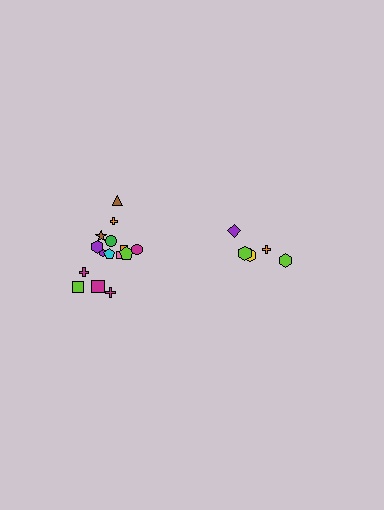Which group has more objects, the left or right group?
The left group.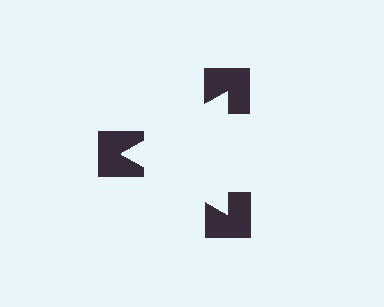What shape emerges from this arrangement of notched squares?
An illusory triangle — its edges are inferred from the aligned wedge cuts in the notched squares, not physically drawn.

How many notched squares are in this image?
There are 3 — one at each vertex of the illusory triangle.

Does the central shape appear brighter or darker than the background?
It typically appears slightly brighter than the background, even though no actual brightness change is drawn.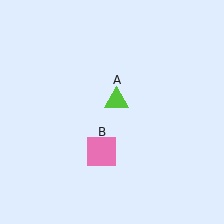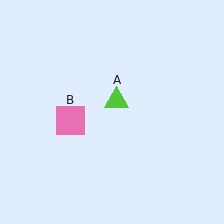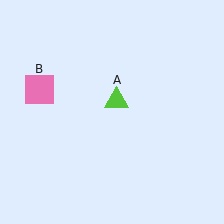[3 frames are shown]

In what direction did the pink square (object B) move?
The pink square (object B) moved up and to the left.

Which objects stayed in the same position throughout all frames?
Lime triangle (object A) remained stationary.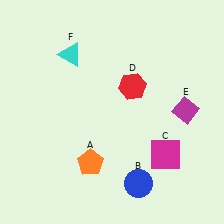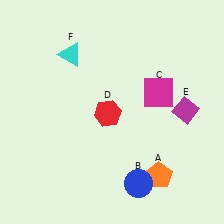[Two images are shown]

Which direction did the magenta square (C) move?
The magenta square (C) moved up.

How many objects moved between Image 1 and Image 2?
3 objects moved between the two images.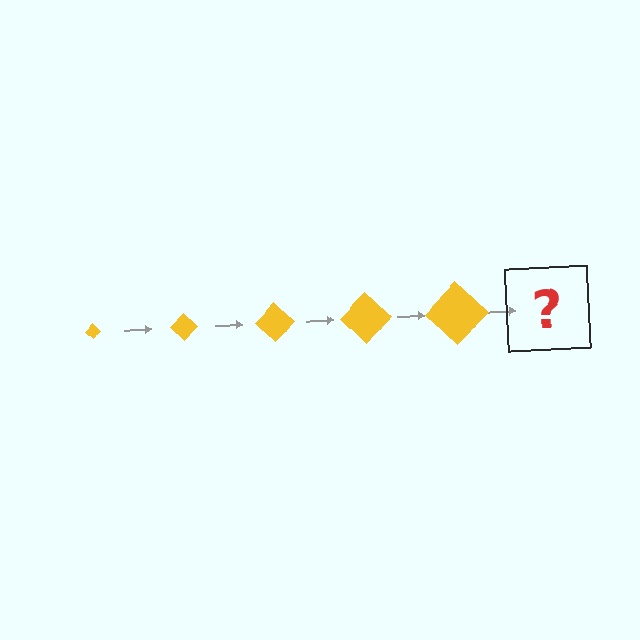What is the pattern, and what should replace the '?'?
The pattern is that the diamond gets progressively larger each step. The '?' should be a yellow diamond, larger than the previous one.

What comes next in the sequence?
The next element should be a yellow diamond, larger than the previous one.